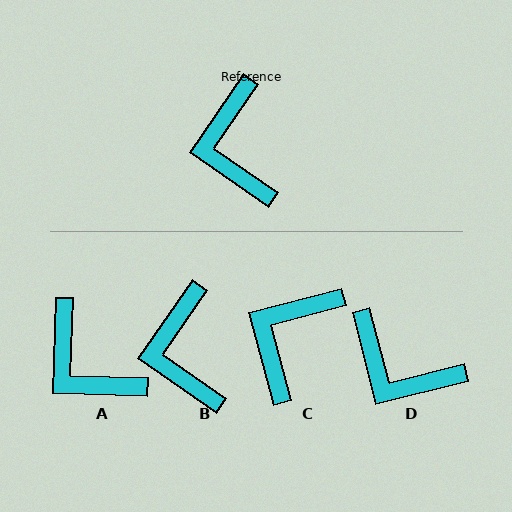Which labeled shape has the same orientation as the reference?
B.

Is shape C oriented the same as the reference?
No, it is off by about 40 degrees.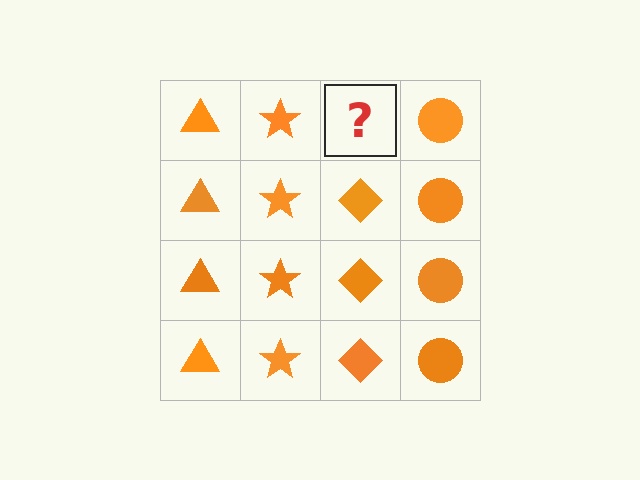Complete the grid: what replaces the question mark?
The question mark should be replaced with an orange diamond.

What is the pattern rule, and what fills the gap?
The rule is that each column has a consistent shape. The gap should be filled with an orange diamond.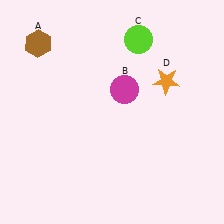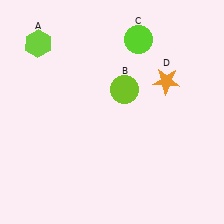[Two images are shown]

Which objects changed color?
A changed from brown to lime. B changed from magenta to lime.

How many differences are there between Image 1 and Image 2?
There are 2 differences between the two images.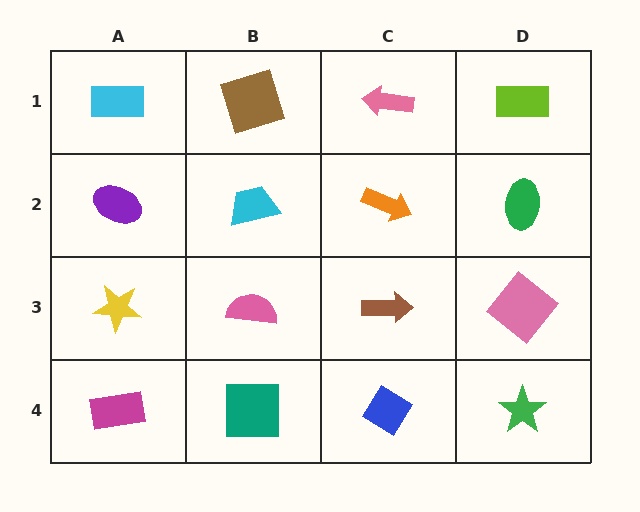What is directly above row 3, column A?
A purple ellipse.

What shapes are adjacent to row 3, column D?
A green ellipse (row 2, column D), a green star (row 4, column D), a brown arrow (row 3, column C).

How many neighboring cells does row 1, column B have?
3.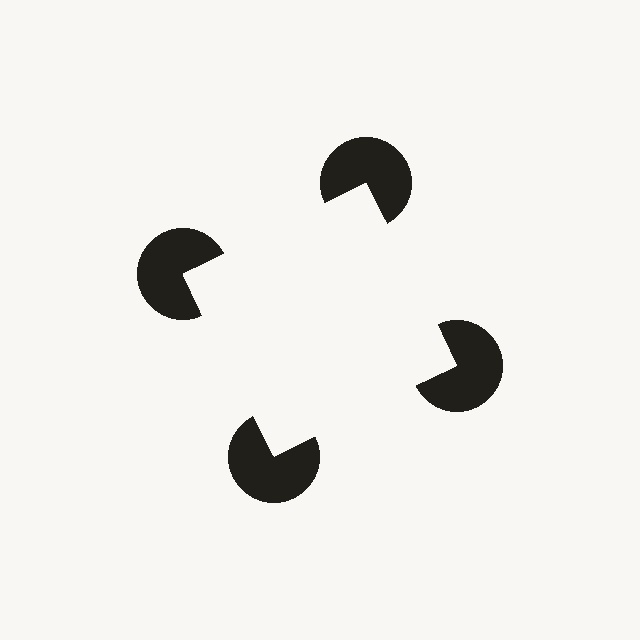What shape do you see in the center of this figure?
An illusory square — its edges are inferred from the aligned wedge cuts in the pac-man discs, not physically drawn.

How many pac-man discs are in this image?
There are 4 — one at each vertex of the illusory square.